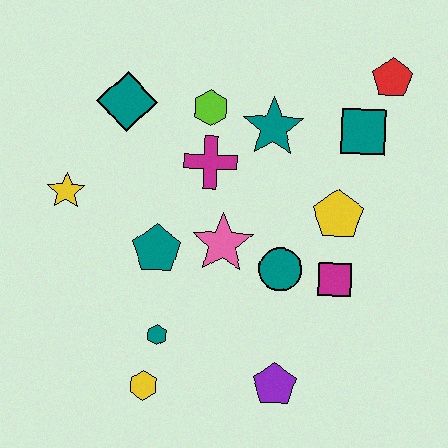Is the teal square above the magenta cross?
Yes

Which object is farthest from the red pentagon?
The yellow hexagon is farthest from the red pentagon.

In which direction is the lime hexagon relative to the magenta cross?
The lime hexagon is above the magenta cross.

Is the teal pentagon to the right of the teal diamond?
Yes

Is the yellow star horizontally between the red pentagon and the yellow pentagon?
No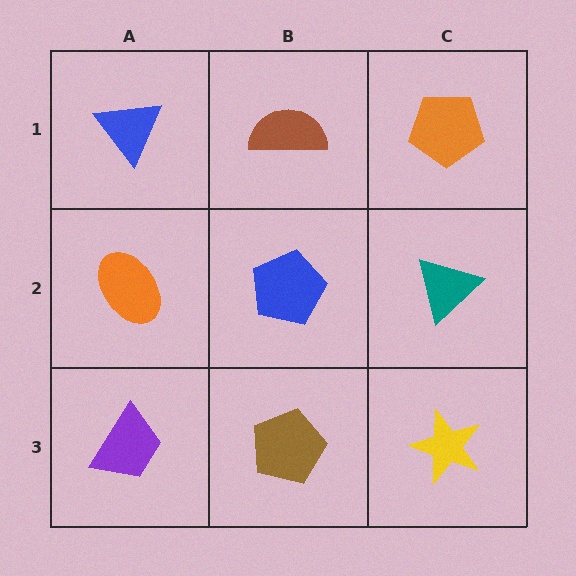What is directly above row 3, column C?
A teal triangle.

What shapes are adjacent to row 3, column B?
A blue pentagon (row 2, column B), a purple trapezoid (row 3, column A), a yellow star (row 3, column C).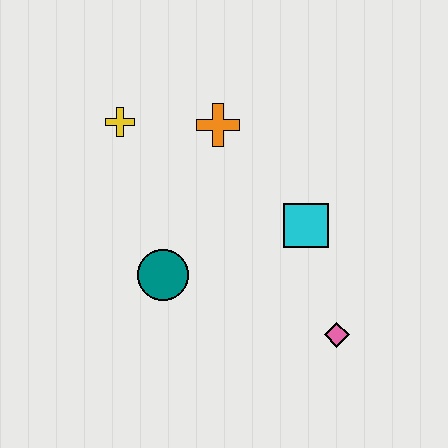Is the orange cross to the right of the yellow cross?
Yes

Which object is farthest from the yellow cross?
The pink diamond is farthest from the yellow cross.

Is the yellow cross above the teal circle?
Yes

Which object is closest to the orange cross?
The yellow cross is closest to the orange cross.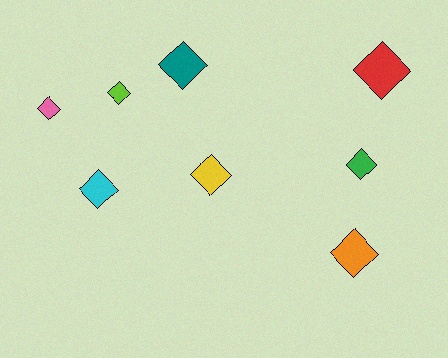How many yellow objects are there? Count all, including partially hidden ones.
There is 1 yellow object.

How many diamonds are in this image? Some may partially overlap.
There are 8 diamonds.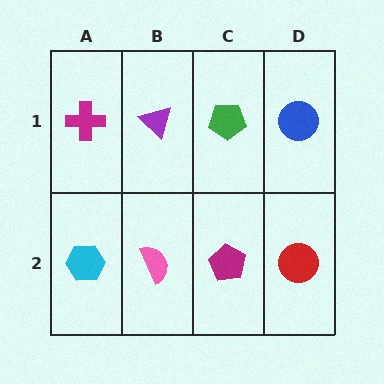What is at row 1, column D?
A blue circle.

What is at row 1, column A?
A magenta cross.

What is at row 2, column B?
A pink semicircle.